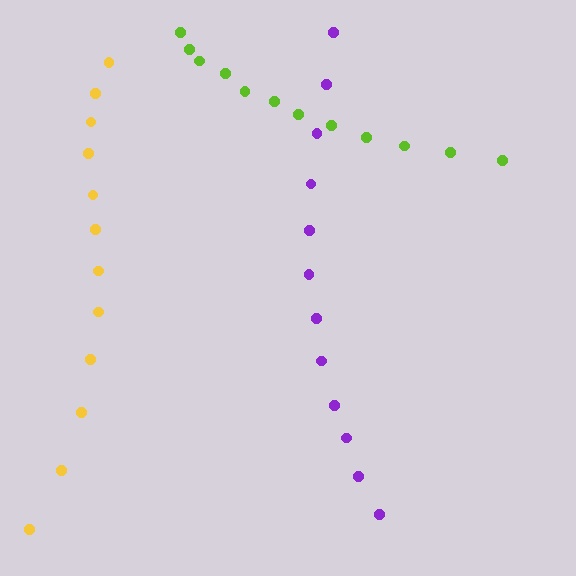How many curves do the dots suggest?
There are 3 distinct paths.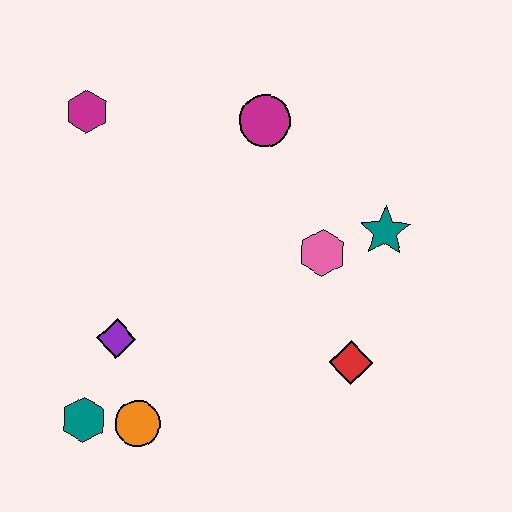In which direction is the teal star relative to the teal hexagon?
The teal star is to the right of the teal hexagon.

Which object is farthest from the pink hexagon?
The teal hexagon is farthest from the pink hexagon.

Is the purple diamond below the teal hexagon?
No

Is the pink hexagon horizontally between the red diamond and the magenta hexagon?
Yes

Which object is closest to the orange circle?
The teal hexagon is closest to the orange circle.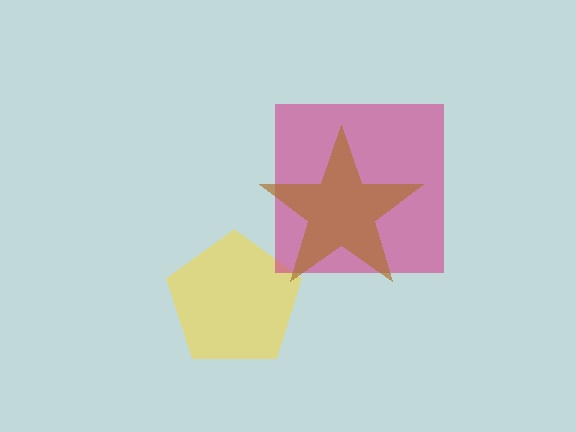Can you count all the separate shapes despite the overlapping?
Yes, there are 3 separate shapes.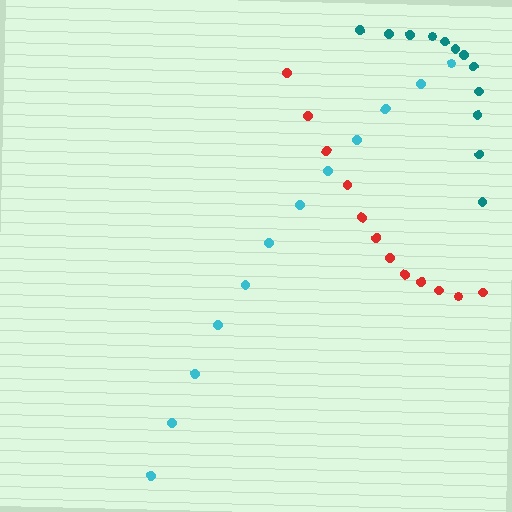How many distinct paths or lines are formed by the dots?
There are 3 distinct paths.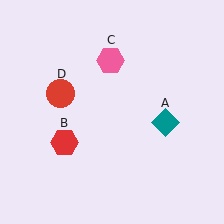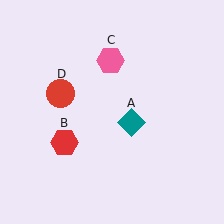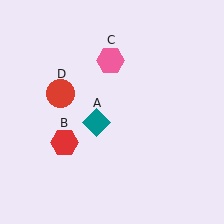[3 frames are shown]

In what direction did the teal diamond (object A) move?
The teal diamond (object A) moved left.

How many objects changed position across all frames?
1 object changed position: teal diamond (object A).